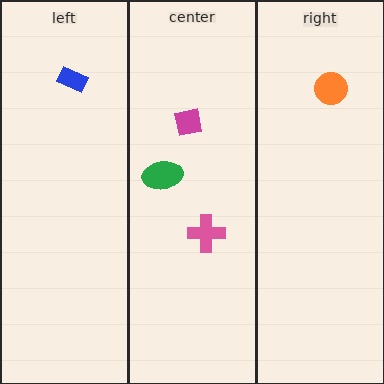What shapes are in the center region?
The magenta square, the green ellipse, the pink cross.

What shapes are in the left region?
The blue rectangle.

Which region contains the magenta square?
The center region.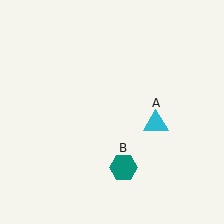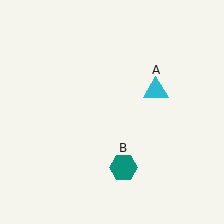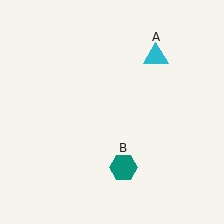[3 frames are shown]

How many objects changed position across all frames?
1 object changed position: cyan triangle (object A).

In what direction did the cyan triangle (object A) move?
The cyan triangle (object A) moved up.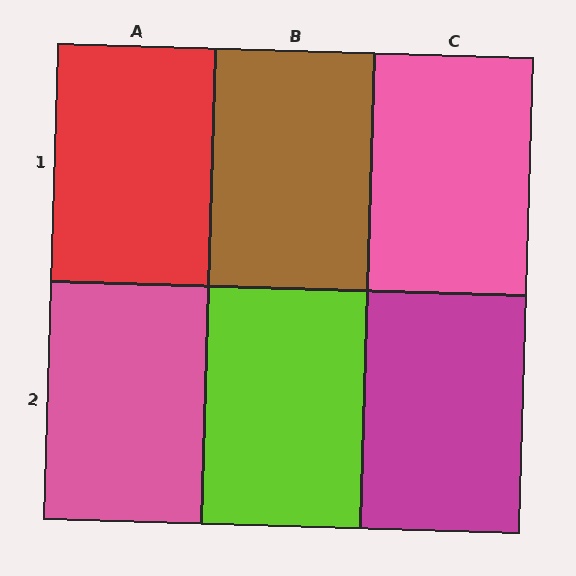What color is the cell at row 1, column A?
Red.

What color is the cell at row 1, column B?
Brown.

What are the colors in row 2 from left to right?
Pink, lime, magenta.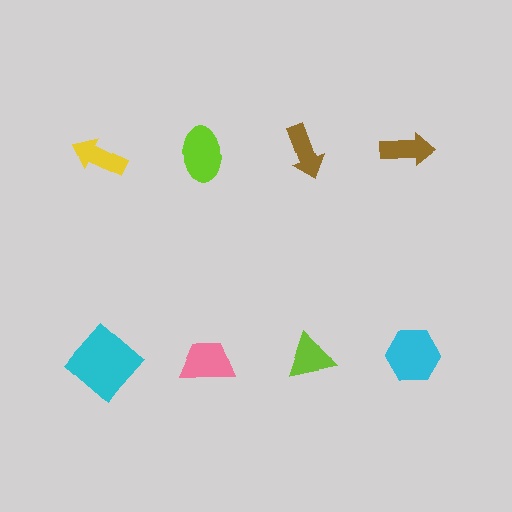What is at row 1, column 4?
A brown arrow.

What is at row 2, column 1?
A cyan diamond.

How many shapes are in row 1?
4 shapes.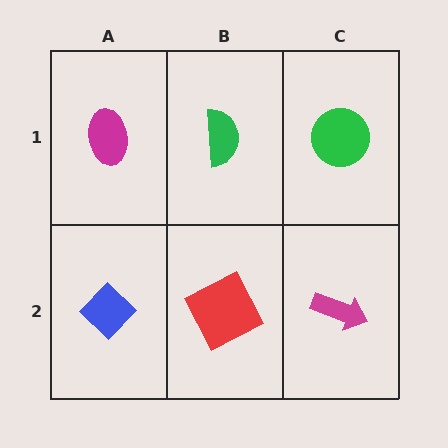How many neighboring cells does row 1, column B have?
3.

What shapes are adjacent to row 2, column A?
A magenta ellipse (row 1, column A), a red square (row 2, column B).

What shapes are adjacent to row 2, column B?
A green semicircle (row 1, column B), a blue diamond (row 2, column A), a magenta arrow (row 2, column C).